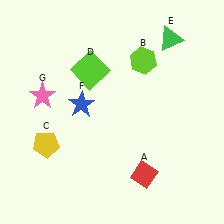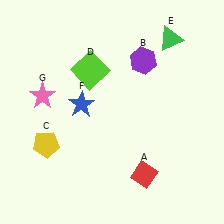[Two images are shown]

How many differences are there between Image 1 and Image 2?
There is 1 difference between the two images.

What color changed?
The hexagon (B) changed from lime in Image 1 to purple in Image 2.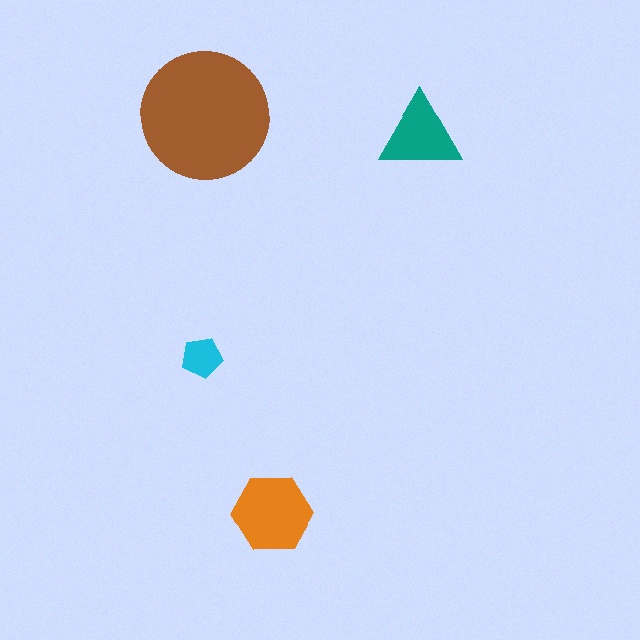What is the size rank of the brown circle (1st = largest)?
1st.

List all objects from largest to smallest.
The brown circle, the orange hexagon, the teal triangle, the cyan pentagon.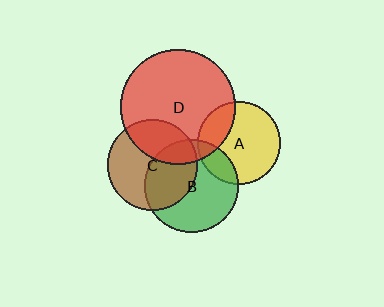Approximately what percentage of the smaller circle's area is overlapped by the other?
Approximately 35%.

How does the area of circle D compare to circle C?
Approximately 1.6 times.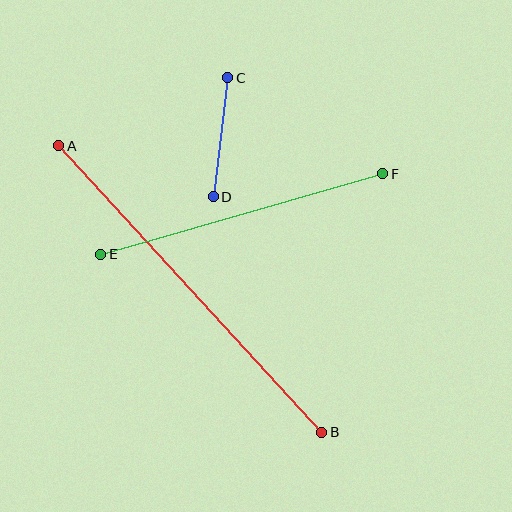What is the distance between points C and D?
The distance is approximately 120 pixels.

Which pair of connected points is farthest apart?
Points A and B are farthest apart.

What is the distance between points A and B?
The distance is approximately 389 pixels.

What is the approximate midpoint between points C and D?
The midpoint is at approximately (220, 137) pixels.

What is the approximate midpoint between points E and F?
The midpoint is at approximately (242, 214) pixels.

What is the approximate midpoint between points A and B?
The midpoint is at approximately (190, 289) pixels.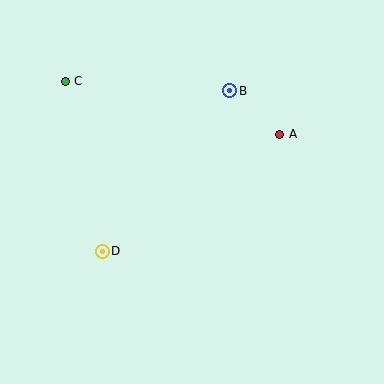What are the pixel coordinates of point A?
Point A is at (280, 134).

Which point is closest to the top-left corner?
Point C is closest to the top-left corner.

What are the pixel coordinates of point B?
Point B is at (230, 91).